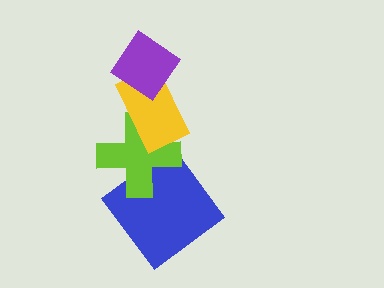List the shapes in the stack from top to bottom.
From top to bottom: the purple diamond, the yellow rectangle, the lime cross, the blue diamond.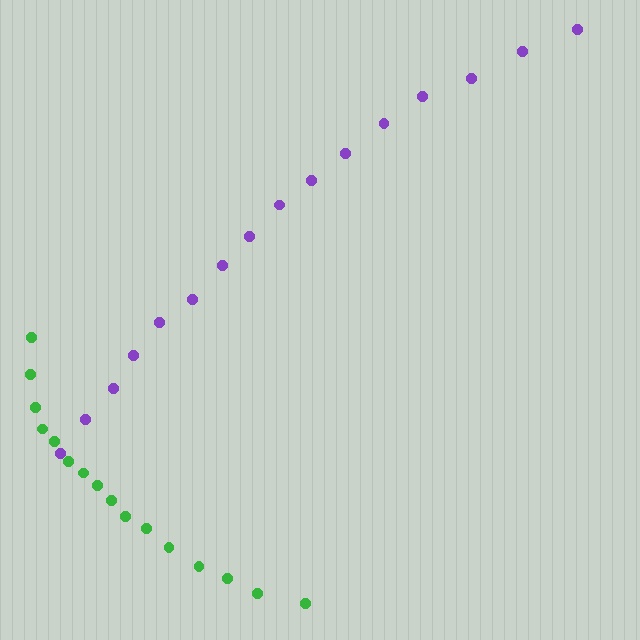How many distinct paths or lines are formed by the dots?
There are 2 distinct paths.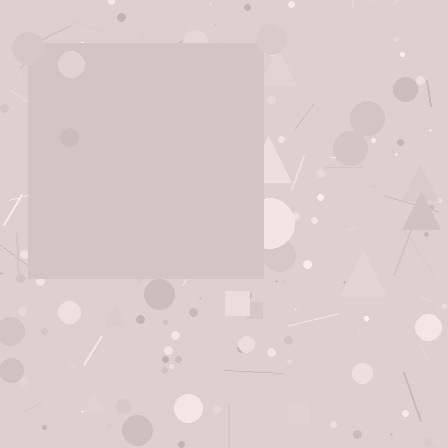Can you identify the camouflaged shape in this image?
The camouflaged shape is a square.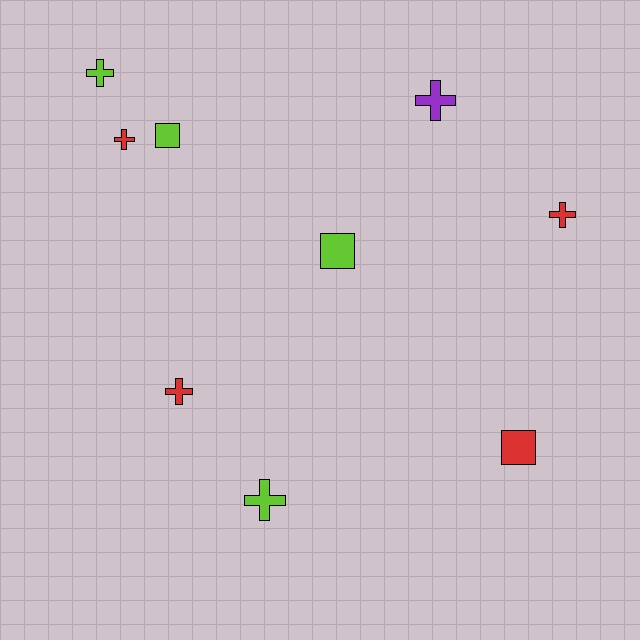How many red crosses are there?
There are 3 red crosses.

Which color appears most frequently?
Lime, with 4 objects.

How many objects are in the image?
There are 9 objects.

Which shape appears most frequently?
Cross, with 6 objects.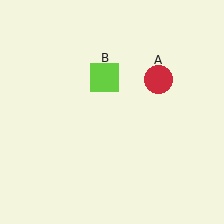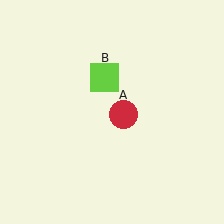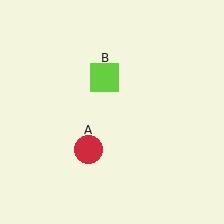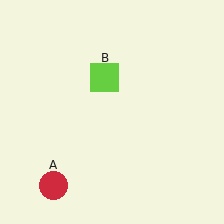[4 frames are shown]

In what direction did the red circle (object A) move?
The red circle (object A) moved down and to the left.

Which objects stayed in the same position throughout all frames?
Lime square (object B) remained stationary.